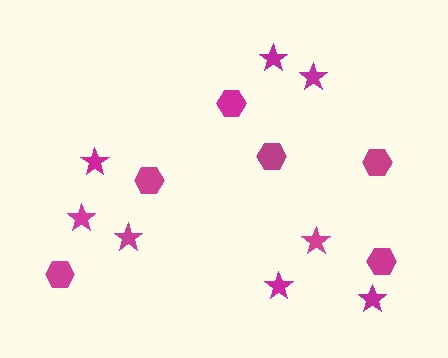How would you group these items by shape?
There are 2 groups: one group of hexagons (6) and one group of stars (8).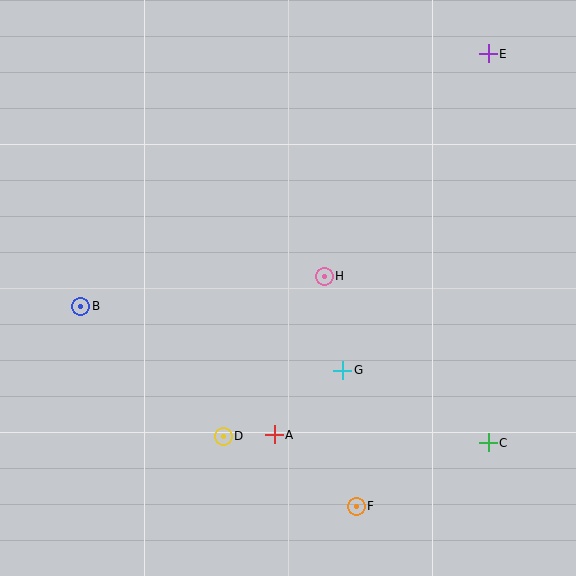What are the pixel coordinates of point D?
Point D is at (223, 436).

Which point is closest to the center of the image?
Point H at (324, 276) is closest to the center.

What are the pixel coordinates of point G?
Point G is at (343, 370).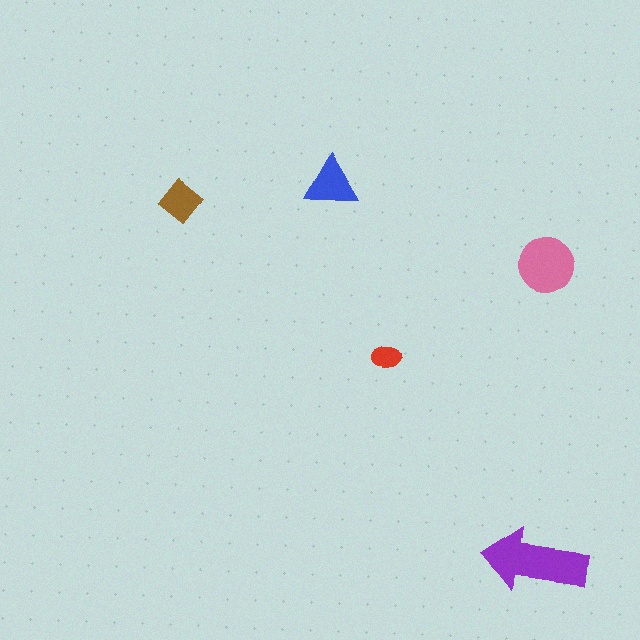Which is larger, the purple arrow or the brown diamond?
The purple arrow.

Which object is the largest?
The purple arrow.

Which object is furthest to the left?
The brown diamond is leftmost.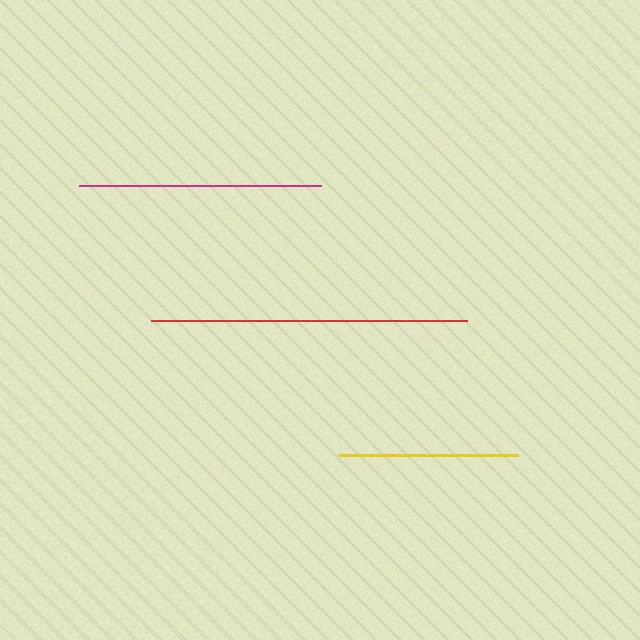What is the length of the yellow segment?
The yellow segment is approximately 179 pixels long.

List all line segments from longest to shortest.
From longest to shortest: red, magenta, yellow.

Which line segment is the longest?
The red line is the longest at approximately 316 pixels.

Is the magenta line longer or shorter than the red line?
The red line is longer than the magenta line.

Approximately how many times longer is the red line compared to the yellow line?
The red line is approximately 1.8 times the length of the yellow line.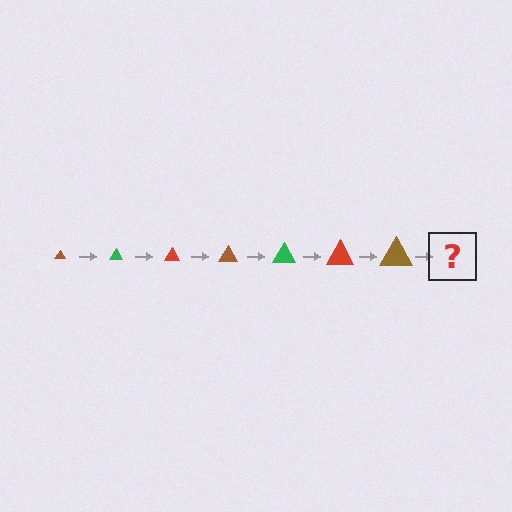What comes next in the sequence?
The next element should be a green triangle, larger than the previous one.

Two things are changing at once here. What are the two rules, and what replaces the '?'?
The two rules are that the triangle grows larger each step and the color cycles through brown, green, and red. The '?' should be a green triangle, larger than the previous one.